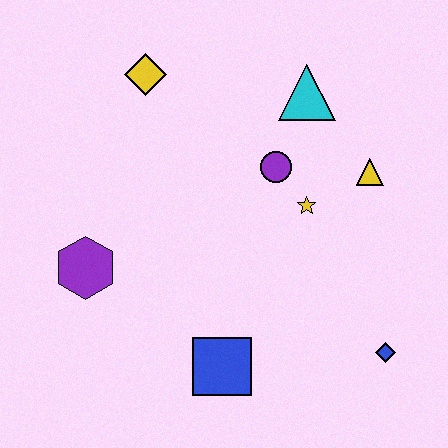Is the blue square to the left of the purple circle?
Yes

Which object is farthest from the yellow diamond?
The blue diamond is farthest from the yellow diamond.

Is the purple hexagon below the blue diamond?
No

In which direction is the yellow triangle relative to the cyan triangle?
The yellow triangle is below the cyan triangle.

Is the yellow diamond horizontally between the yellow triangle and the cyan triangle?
No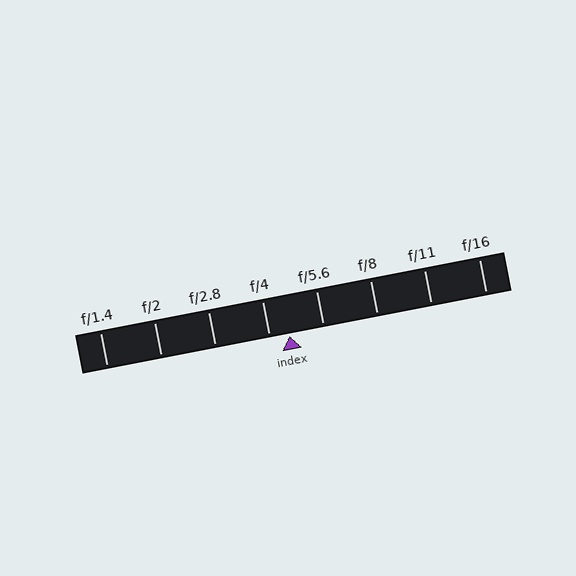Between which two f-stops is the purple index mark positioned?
The index mark is between f/4 and f/5.6.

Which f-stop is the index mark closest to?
The index mark is closest to f/4.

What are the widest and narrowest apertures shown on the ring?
The widest aperture shown is f/1.4 and the narrowest is f/16.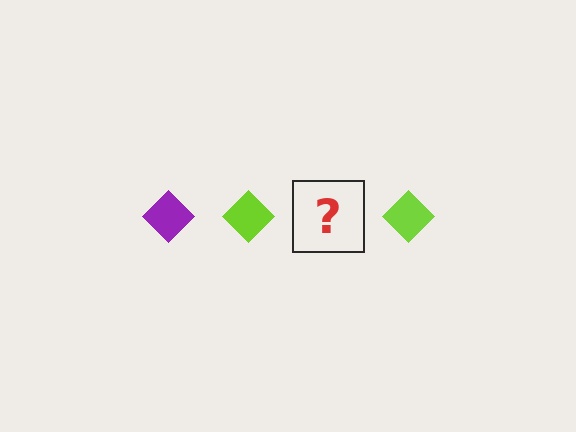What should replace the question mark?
The question mark should be replaced with a purple diamond.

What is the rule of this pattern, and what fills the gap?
The rule is that the pattern cycles through purple, lime diamonds. The gap should be filled with a purple diamond.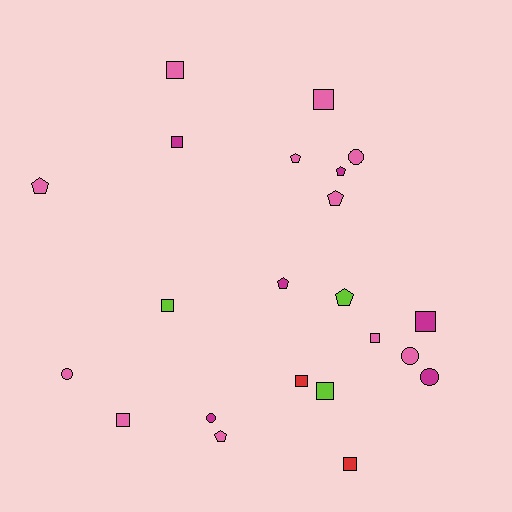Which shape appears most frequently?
Square, with 10 objects.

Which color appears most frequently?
Pink, with 11 objects.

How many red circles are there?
There are no red circles.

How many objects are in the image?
There are 22 objects.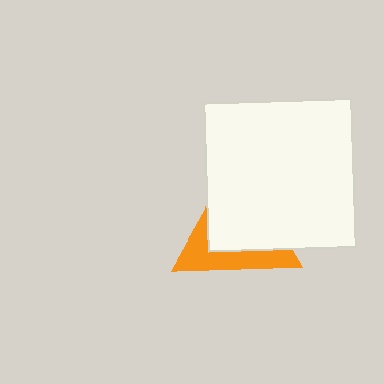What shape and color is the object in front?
The object in front is a white square.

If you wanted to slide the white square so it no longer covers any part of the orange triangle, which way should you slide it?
Slide it toward the upper-right — that is the most direct way to separate the two shapes.